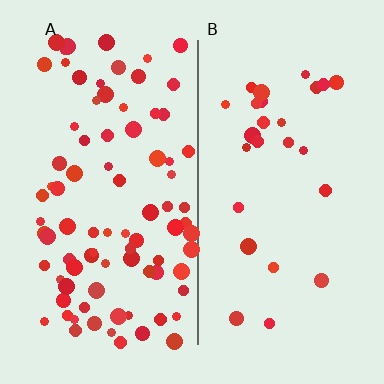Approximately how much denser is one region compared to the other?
Approximately 3.2× — region A over region B.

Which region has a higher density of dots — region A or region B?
A (the left).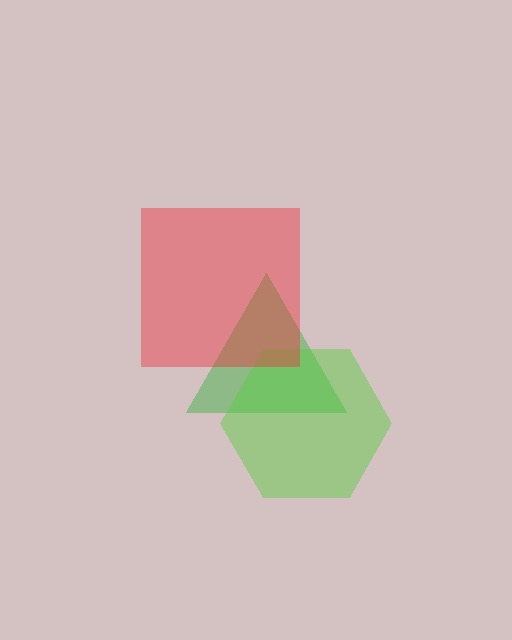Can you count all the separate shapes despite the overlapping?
Yes, there are 3 separate shapes.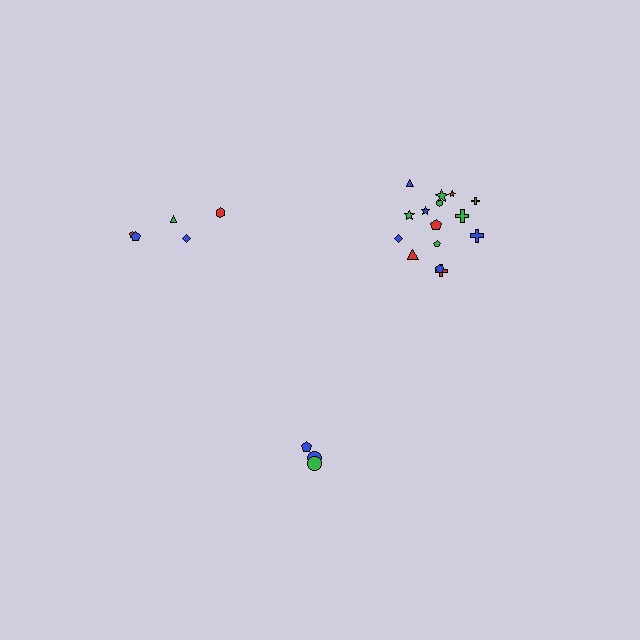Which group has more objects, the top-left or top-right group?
The top-right group.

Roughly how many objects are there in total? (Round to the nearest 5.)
Roughly 25 objects in total.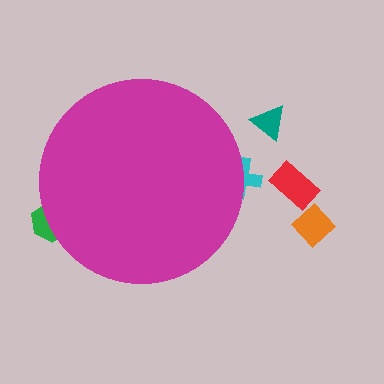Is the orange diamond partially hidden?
No, the orange diamond is fully visible.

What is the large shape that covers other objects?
A magenta circle.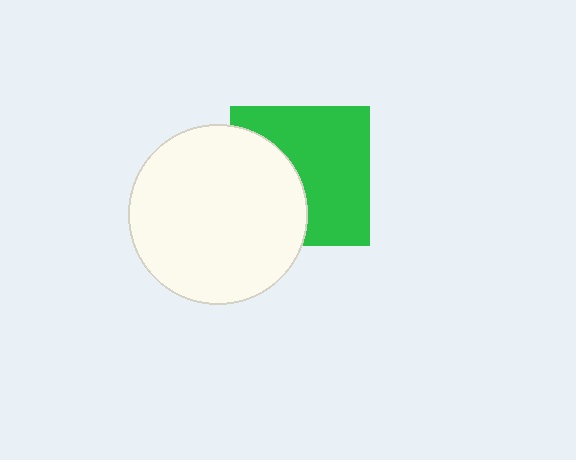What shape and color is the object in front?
The object in front is a white circle.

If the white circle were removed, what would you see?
You would see the complete green square.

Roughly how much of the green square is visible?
About half of it is visible (roughly 61%).